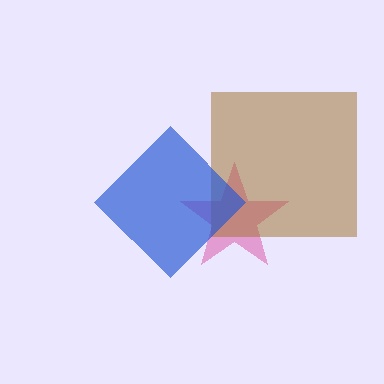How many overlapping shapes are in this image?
There are 3 overlapping shapes in the image.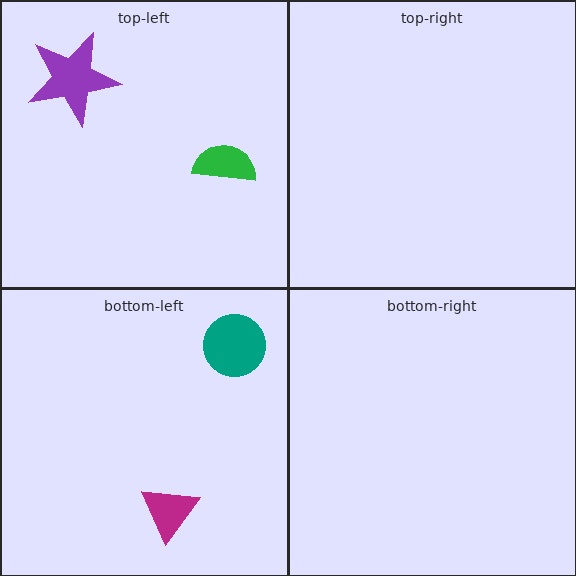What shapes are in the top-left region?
The green semicircle, the purple star.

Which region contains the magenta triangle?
The bottom-left region.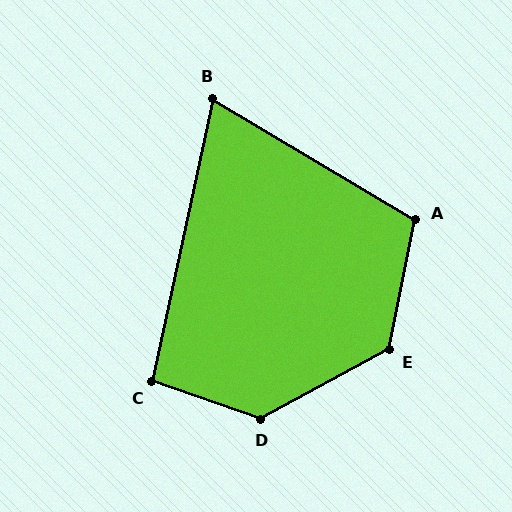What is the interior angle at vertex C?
Approximately 97 degrees (obtuse).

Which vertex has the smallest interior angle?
B, at approximately 71 degrees.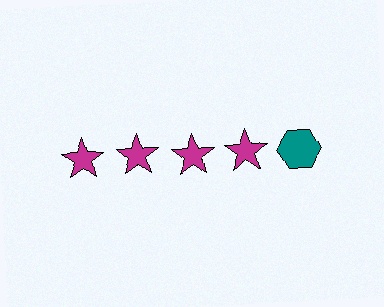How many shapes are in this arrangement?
There are 5 shapes arranged in a grid pattern.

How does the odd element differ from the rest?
It differs in both color (teal instead of magenta) and shape (hexagon instead of star).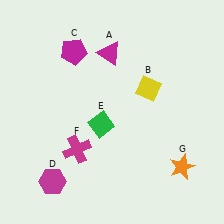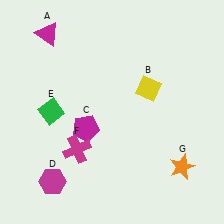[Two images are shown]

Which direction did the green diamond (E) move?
The green diamond (E) moved left.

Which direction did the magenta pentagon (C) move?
The magenta pentagon (C) moved down.